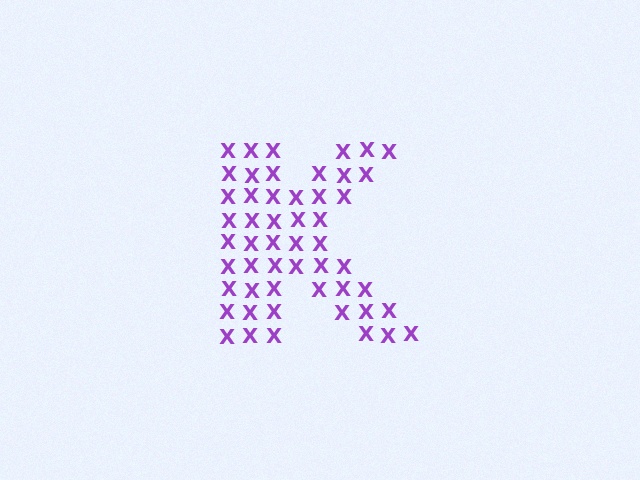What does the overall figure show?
The overall figure shows the letter K.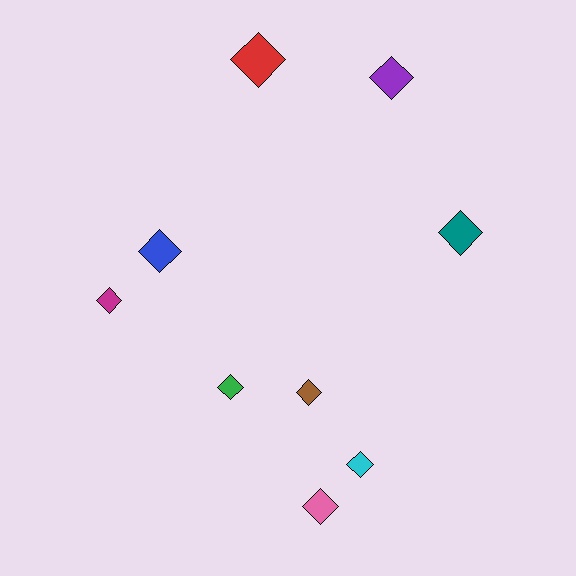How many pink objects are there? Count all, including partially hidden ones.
There is 1 pink object.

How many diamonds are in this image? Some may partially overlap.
There are 9 diamonds.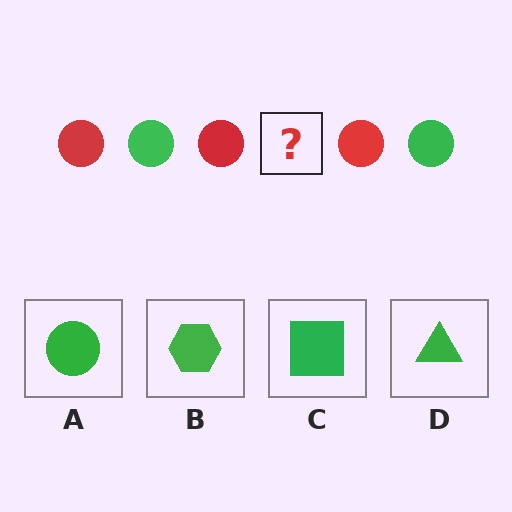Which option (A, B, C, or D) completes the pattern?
A.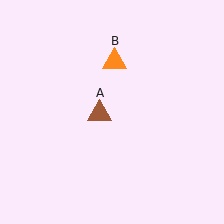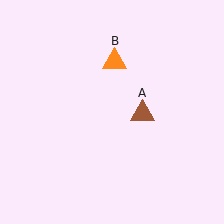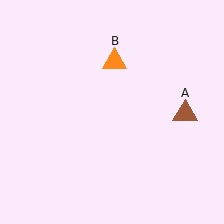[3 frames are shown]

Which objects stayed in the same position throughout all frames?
Orange triangle (object B) remained stationary.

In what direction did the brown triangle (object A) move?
The brown triangle (object A) moved right.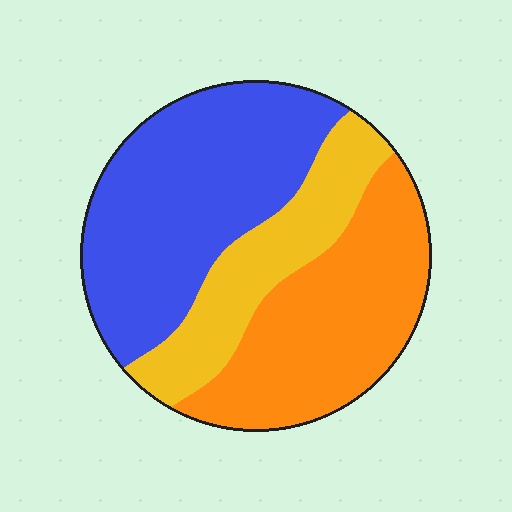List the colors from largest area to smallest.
From largest to smallest: blue, orange, yellow.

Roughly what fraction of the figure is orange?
Orange takes up about one third (1/3) of the figure.